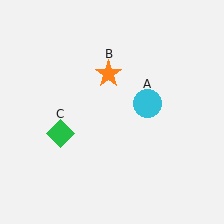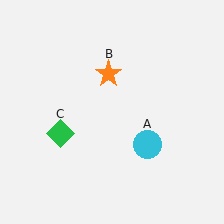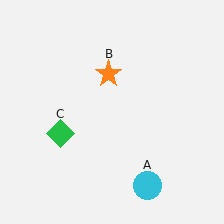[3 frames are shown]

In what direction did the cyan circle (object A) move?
The cyan circle (object A) moved down.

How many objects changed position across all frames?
1 object changed position: cyan circle (object A).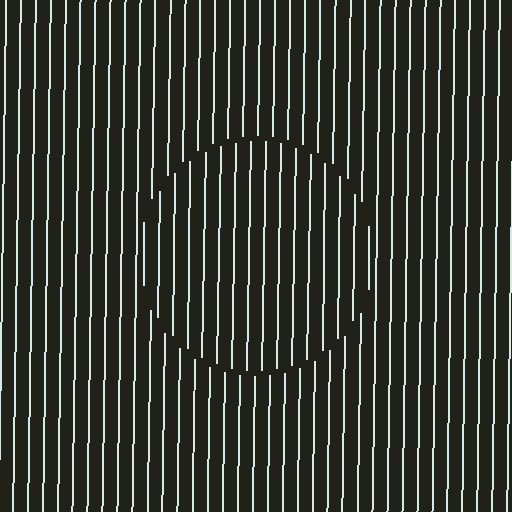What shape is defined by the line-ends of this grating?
An illusory circle. The interior of the shape contains the same grating, shifted by half a period — the contour is defined by the phase discontinuity where line-ends from the inner and outer gratings abut.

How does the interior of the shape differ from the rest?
The interior of the shape contains the same grating, shifted by half a period — the contour is defined by the phase discontinuity where line-ends from the inner and outer gratings abut.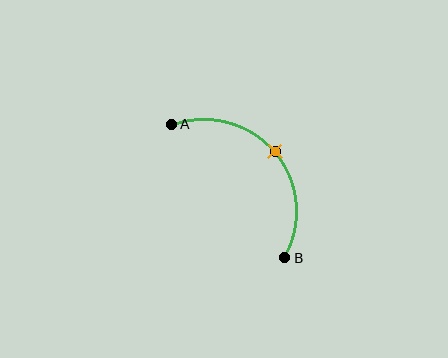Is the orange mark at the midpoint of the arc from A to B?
Yes. The orange mark lies on the arc at equal arc-length from both A and B — it is the arc midpoint.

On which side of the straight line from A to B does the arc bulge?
The arc bulges above and to the right of the straight line connecting A and B.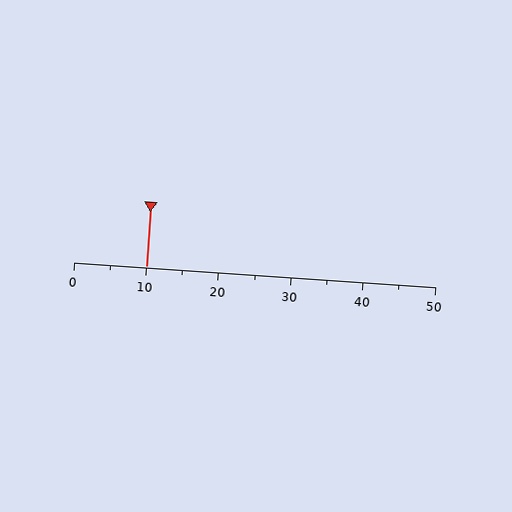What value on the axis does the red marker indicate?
The marker indicates approximately 10.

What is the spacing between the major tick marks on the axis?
The major ticks are spaced 10 apart.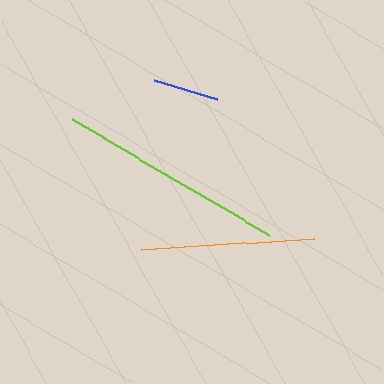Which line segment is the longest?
The lime line is the longest at approximately 228 pixels.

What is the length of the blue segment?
The blue segment is approximately 66 pixels long.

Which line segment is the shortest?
The blue line is the shortest at approximately 66 pixels.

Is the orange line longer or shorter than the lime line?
The lime line is longer than the orange line.